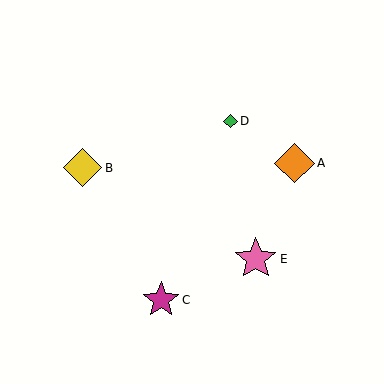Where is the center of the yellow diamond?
The center of the yellow diamond is at (83, 168).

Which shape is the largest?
The pink star (labeled E) is the largest.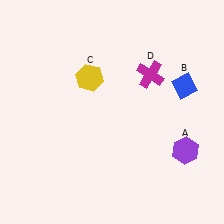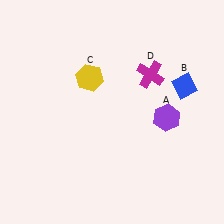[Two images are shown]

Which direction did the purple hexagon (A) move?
The purple hexagon (A) moved up.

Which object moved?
The purple hexagon (A) moved up.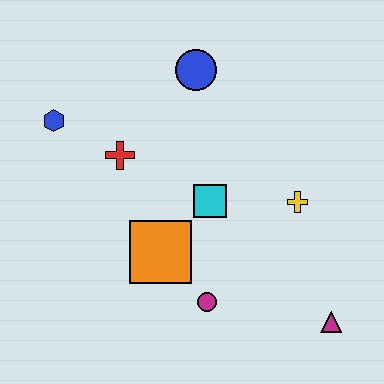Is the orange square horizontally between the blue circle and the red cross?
Yes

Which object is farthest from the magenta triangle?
The blue hexagon is farthest from the magenta triangle.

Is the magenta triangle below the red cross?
Yes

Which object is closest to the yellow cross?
The cyan square is closest to the yellow cross.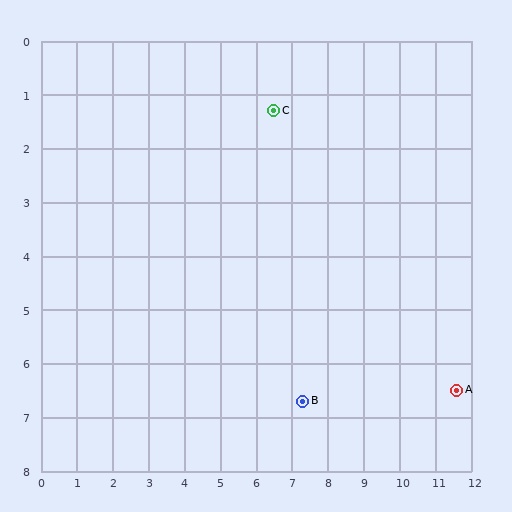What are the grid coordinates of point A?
Point A is at approximately (11.6, 6.5).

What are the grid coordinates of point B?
Point B is at approximately (7.3, 6.7).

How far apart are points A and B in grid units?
Points A and B are about 4.3 grid units apart.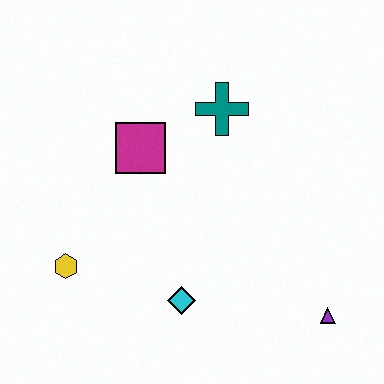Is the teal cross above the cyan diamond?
Yes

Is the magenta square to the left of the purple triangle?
Yes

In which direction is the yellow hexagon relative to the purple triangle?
The yellow hexagon is to the left of the purple triangle.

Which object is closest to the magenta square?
The teal cross is closest to the magenta square.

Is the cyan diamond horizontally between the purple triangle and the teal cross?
No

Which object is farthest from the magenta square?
The purple triangle is farthest from the magenta square.